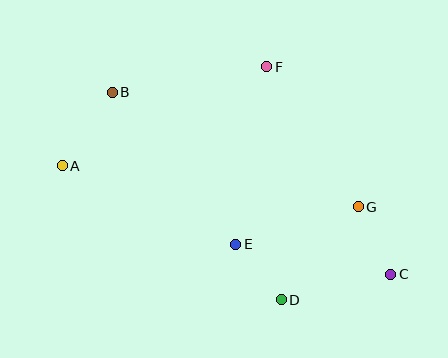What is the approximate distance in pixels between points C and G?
The distance between C and G is approximately 75 pixels.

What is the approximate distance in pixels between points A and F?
The distance between A and F is approximately 227 pixels.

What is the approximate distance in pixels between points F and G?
The distance between F and G is approximately 167 pixels.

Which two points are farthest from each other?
Points A and C are farthest from each other.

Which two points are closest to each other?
Points D and E are closest to each other.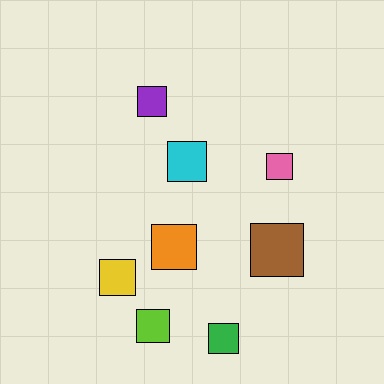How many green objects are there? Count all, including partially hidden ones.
There is 1 green object.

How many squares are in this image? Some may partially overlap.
There are 8 squares.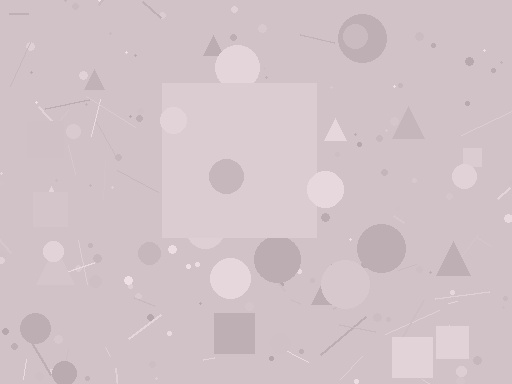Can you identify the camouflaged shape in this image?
The camouflaged shape is a square.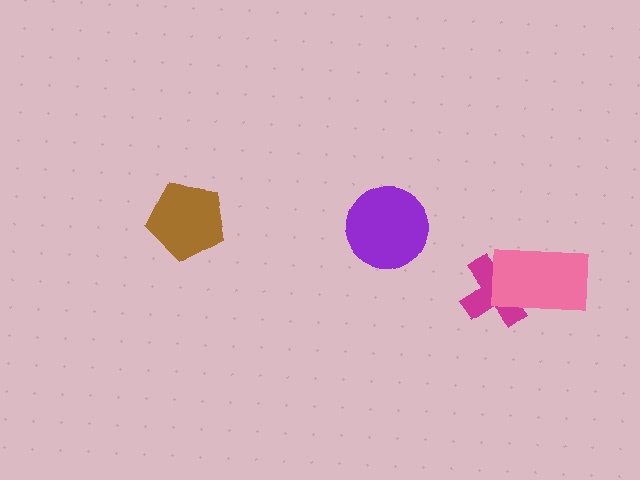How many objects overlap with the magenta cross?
1 object overlaps with the magenta cross.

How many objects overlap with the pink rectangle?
1 object overlaps with the pink rectangle.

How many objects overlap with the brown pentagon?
0 objects overlap with the brown pentagon.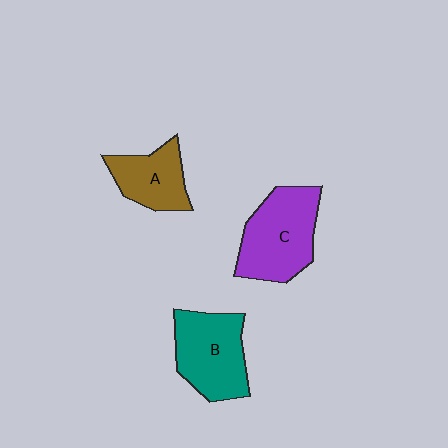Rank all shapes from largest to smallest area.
From largest to smallest: C (purple), B (teal), A (brown).